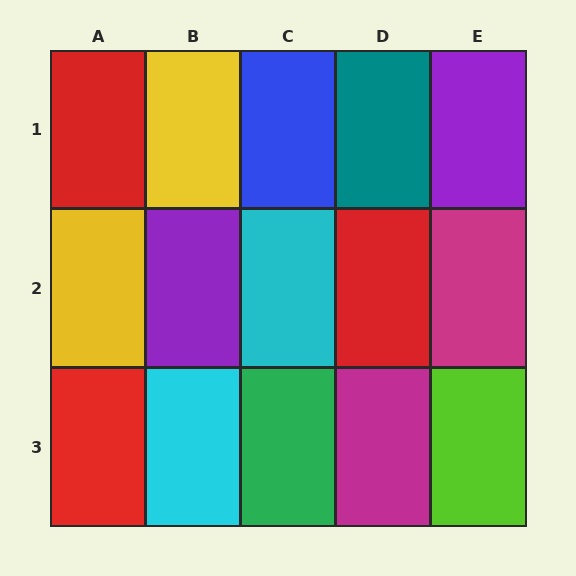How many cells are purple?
2 cells are purple.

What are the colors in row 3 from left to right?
Red, cyan, green, magenta, lime.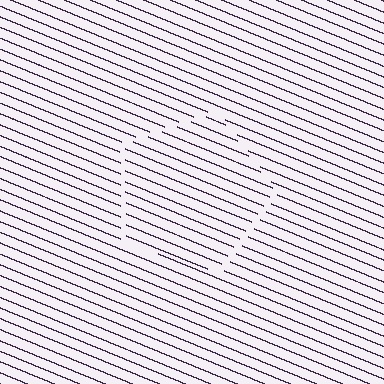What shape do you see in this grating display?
An illusory pentagon. The interior of the shape contains the same grating, shifted by half a period — the contour is defined by the phase discontinuity where line-ends from the inner and outer gratings abut.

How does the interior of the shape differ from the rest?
The interior of the shape contains the same grating, shifted by half a period — the contour is defined by the phase discontinuity where line-ends from the inner and outer gratings abut.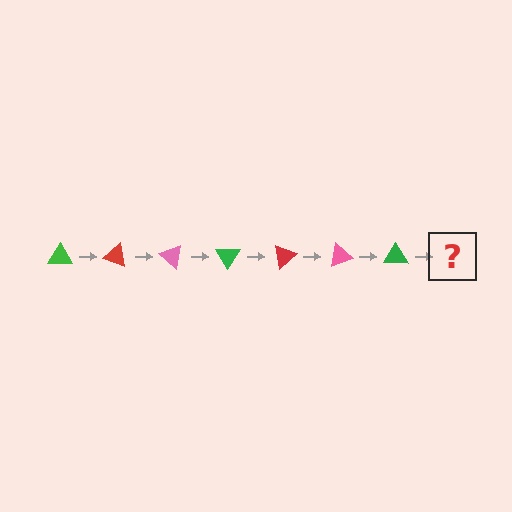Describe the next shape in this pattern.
It should be a red triangle, rotated 140 degrees from the start.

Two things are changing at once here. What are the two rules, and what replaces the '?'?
The two rules are that it rotates 20 degrees each step and the color cycles through green, red, and pink. The '?' should be a red triangle, rotated 140 degrees from the start.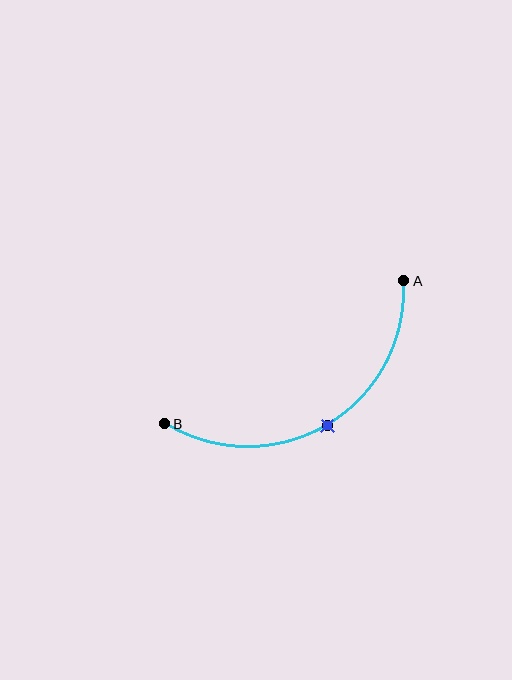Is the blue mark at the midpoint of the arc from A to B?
Yes. The blue mark lies on the arc at equal arc-length from both A and B — it is the arc midpoint.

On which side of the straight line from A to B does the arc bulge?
The arc bulges below the straight line connecting A and B.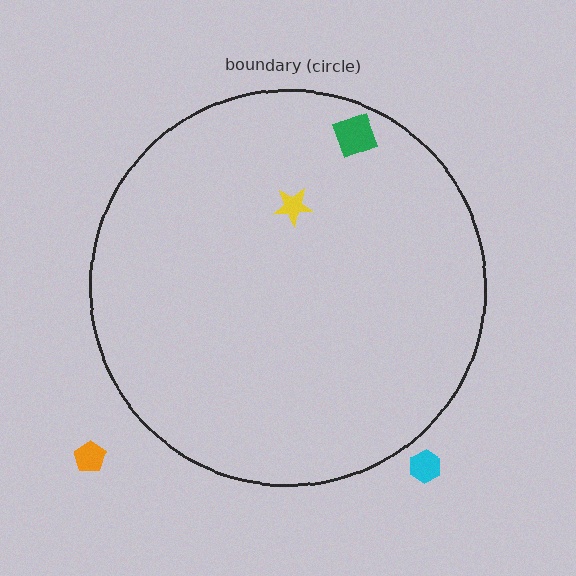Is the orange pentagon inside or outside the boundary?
Outside.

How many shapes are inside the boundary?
2 inside, 2 outside.